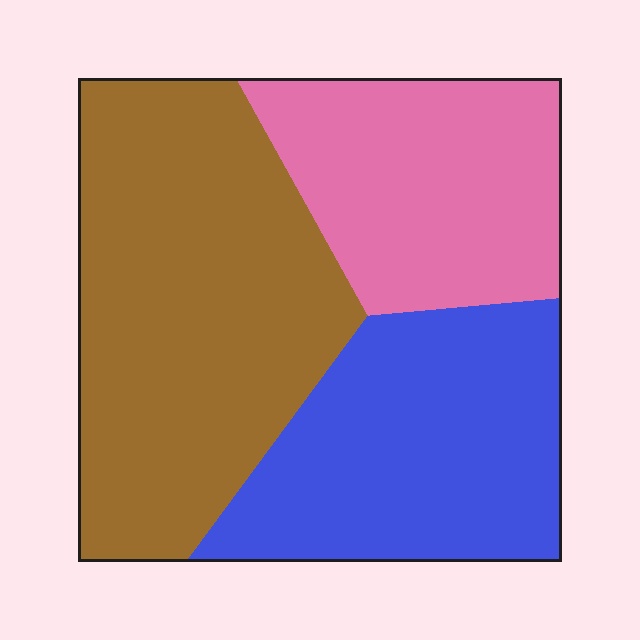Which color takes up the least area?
Pink, at roughly 25%.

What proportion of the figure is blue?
Blue takes up about one third (1/3) of the figure.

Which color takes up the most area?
Brown, at roughly 45%.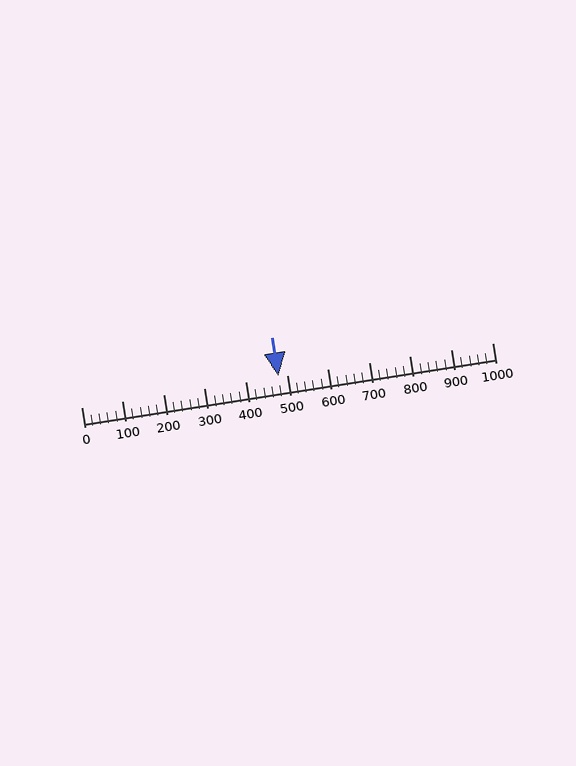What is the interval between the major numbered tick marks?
The major tick marks are spaced 100 units apart.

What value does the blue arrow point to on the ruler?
The blue arrow points to approximately 480.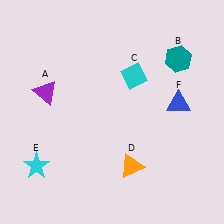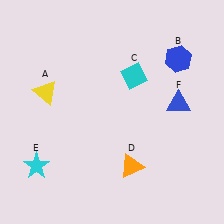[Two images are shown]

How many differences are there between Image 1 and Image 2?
There are 2 differences between the two images.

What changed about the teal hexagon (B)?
In Image 1, B is teal. In Image 2, it changed to blue.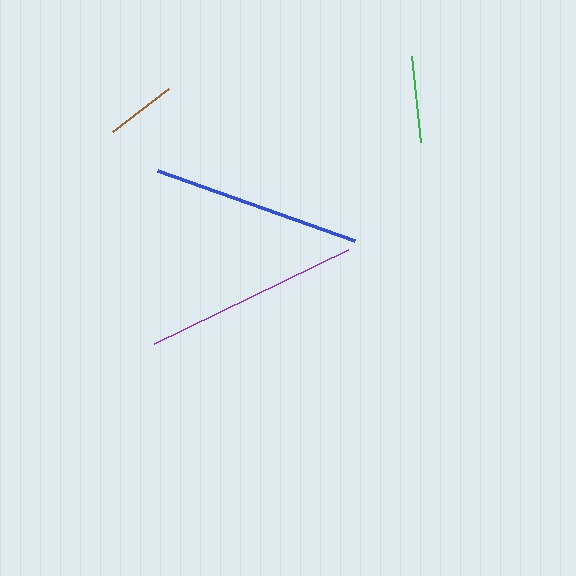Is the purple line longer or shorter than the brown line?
The purple line is longer than the brown line.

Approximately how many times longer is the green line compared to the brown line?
The green line is approximately 1.2 times the length of the brown line.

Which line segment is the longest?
The purple line is the longest at approximately 215 pixels.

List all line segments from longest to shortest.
From longest to shortest: purple, blue, green, brown.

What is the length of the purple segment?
The purple segment is approximately 215 pixels long.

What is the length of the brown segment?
The brown segment is approximately 71 pixels long.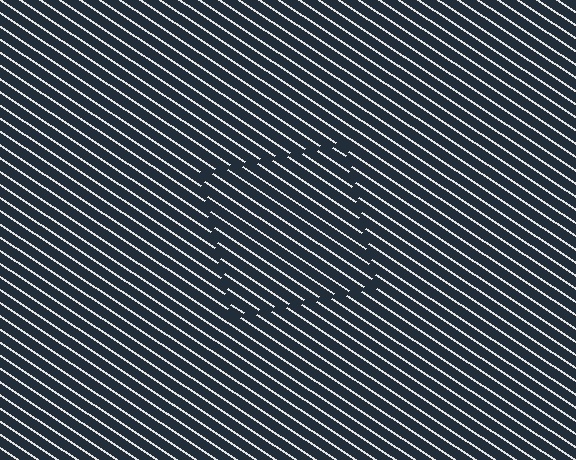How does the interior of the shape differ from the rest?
The interior of the shape contains the same grating, shifted by half a period — the contour is defined by the phase discontinuity where line-ends from the inner and outer gratings abut.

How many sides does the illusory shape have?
4 sides — the line-ends trace a square.